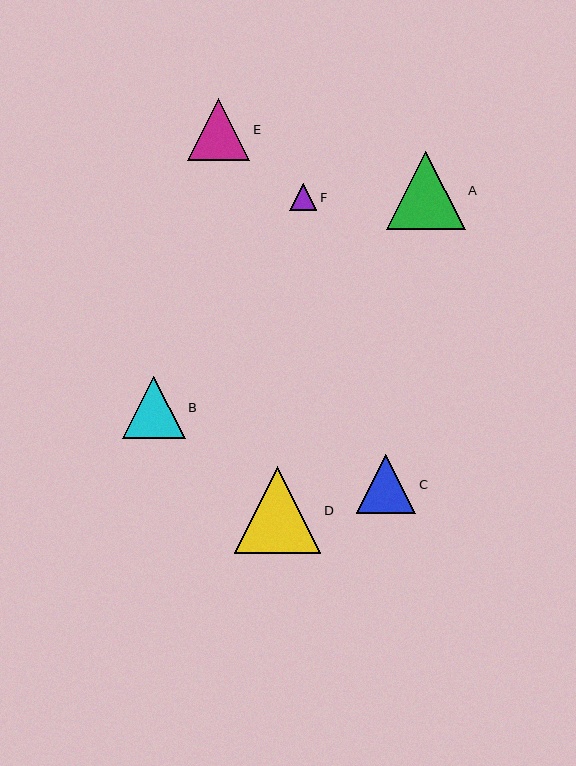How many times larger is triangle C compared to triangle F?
Triangle C is approximately 2.2 times the size of triangle F.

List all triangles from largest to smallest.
From largest to smallest: D, A, E, B, C, F.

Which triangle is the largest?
Triangle D is the largest with a size of approximately 87 pixels.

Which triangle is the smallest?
Triangle F is the smallest with a size of approximately 27 pixels.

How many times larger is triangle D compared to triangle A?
Triangle D is approximately 1.1 times the size of triangle A.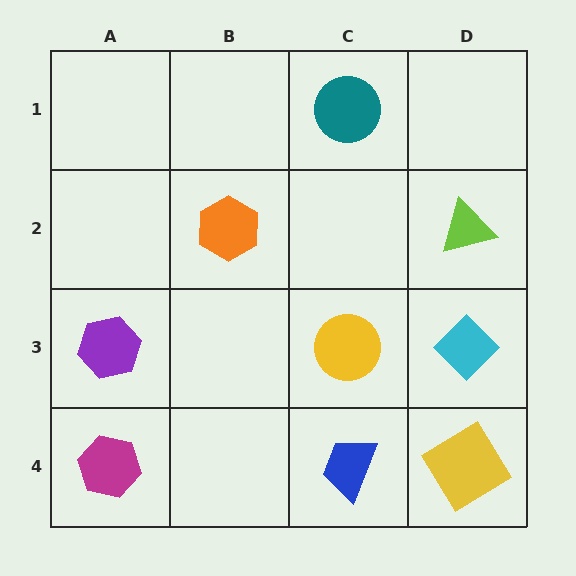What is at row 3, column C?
A yellow circle.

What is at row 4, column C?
A blue trapezoid.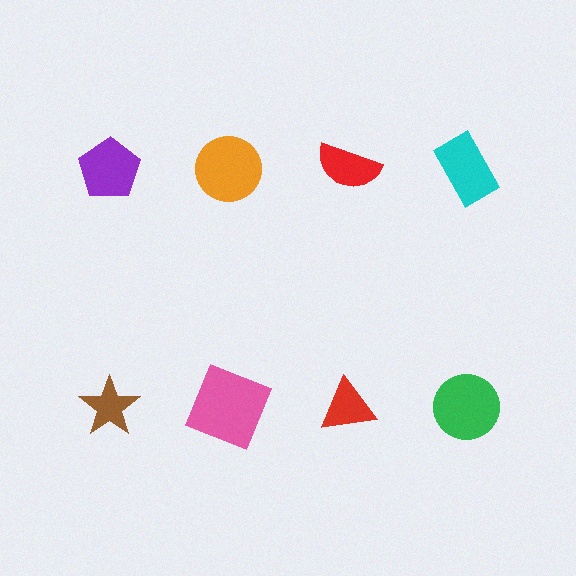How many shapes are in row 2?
4 shapes.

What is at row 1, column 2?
An orange circle.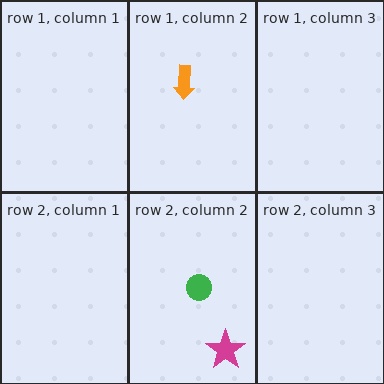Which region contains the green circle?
The row 2, column 2 region.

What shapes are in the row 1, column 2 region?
The orange arrow.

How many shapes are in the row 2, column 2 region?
2.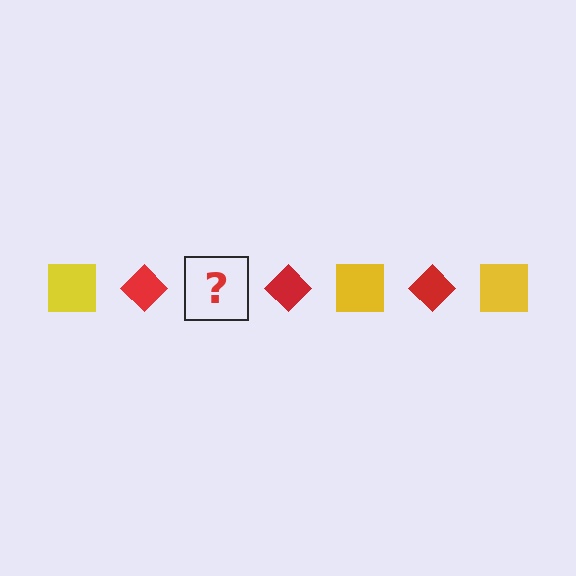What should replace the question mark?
The question mark should be replaced with a yellow square.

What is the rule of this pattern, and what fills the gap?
The rule is that the pattern alternates between yellow square and red diamond. The gap should be filled with a yellow square.